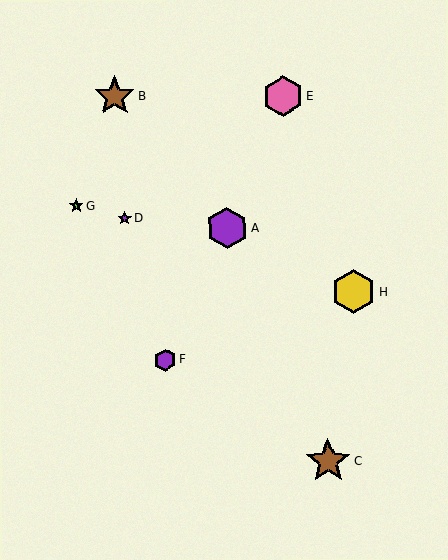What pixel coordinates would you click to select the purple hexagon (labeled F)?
Click at (165, 360) to select the purple hexagon F.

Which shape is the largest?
The brown star (labeled C) is the largest.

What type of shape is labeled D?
Shape D is a purple star.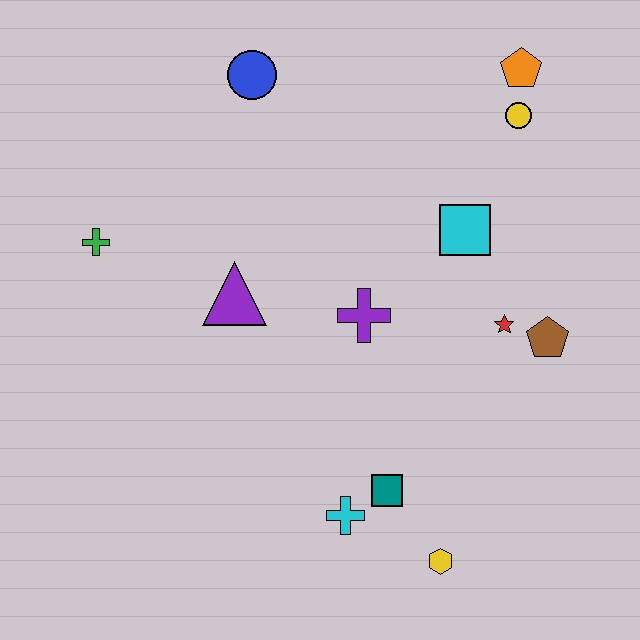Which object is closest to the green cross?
The purple triangle is closest to the green cross.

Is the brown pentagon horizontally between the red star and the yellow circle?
No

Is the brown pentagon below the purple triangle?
Yes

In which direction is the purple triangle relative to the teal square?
The purple triangle is above the teal square.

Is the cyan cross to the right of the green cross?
Yes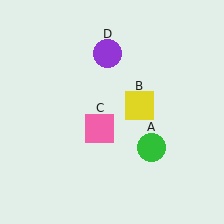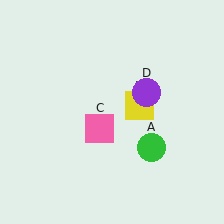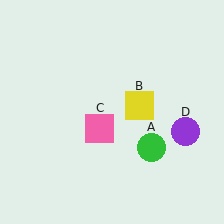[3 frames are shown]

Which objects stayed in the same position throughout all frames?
Green circle (object A) and yellow square (object B) and pink square (object C) remained stationary.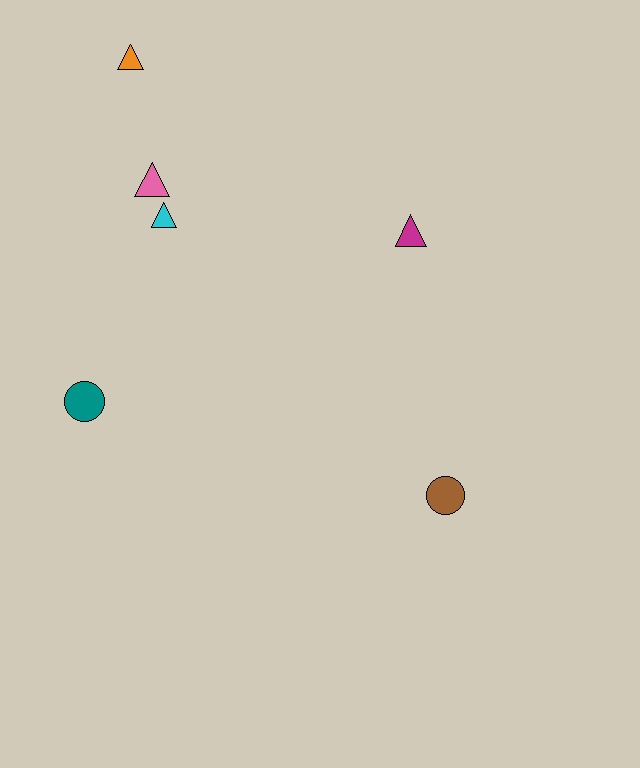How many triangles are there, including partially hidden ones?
There are 4 triangles.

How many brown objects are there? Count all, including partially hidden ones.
There is 1 brown object.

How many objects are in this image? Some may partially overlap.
There are 6 objects.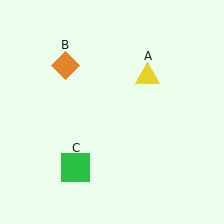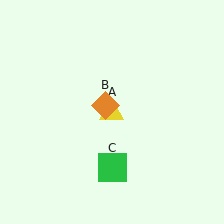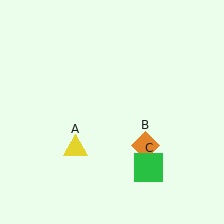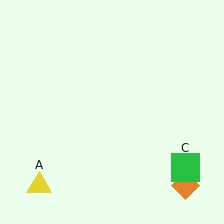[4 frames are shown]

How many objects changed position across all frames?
3 objects changed position: yellow triangle (object A), orange diamond (object B), green square (object C).